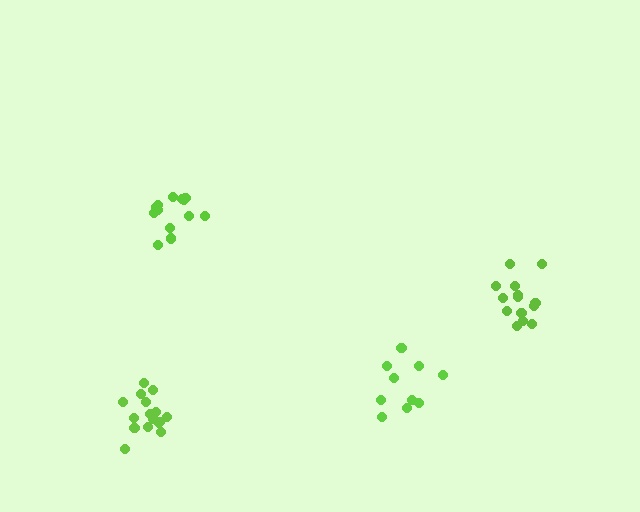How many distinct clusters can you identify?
There are 4 distinct clusters.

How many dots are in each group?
Group 1: 15 dots, Group 2: 13 dots, Group 3: 10 dots, Group 4: 16 dots (54 total).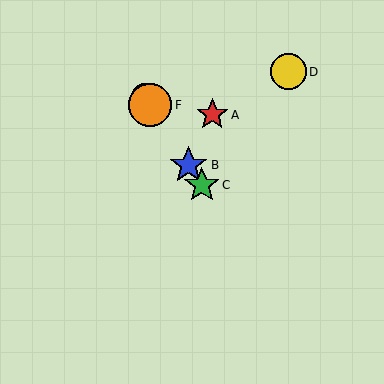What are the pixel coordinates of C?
Object C is at (202, 185).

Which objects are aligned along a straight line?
Objects B, C, E, F are aligned along a straight line.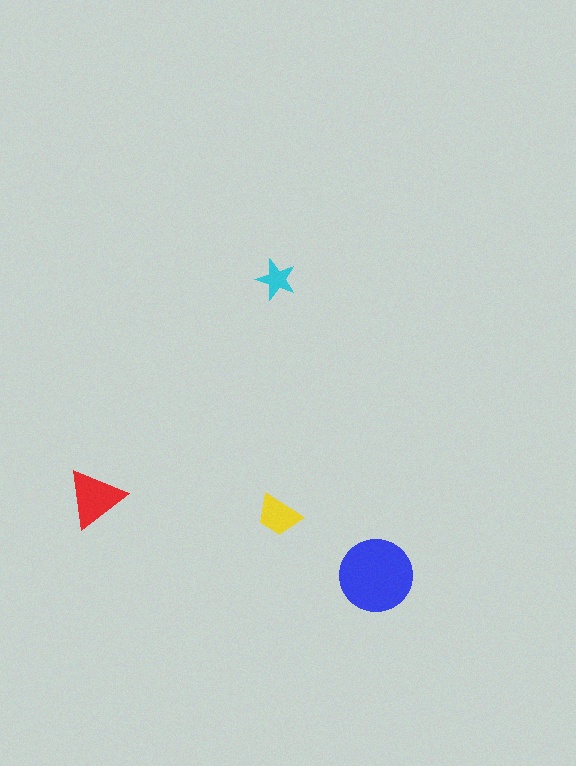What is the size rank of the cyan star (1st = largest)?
4th.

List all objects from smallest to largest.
The cyan star, the yellow trapezoid, the red triangle, the blue circle.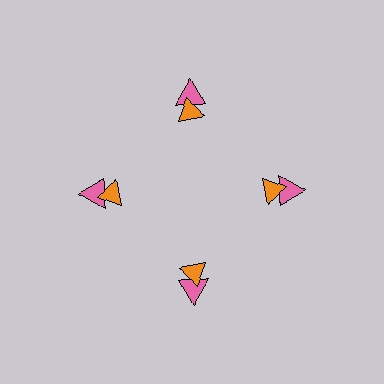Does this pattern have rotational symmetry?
Yes, this pattern has 4-fold rotational symmetry. It looks the same after rotating 90 degrees around the center.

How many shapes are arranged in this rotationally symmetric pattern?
There are 8 shapes, arranged in 4 groups of 2.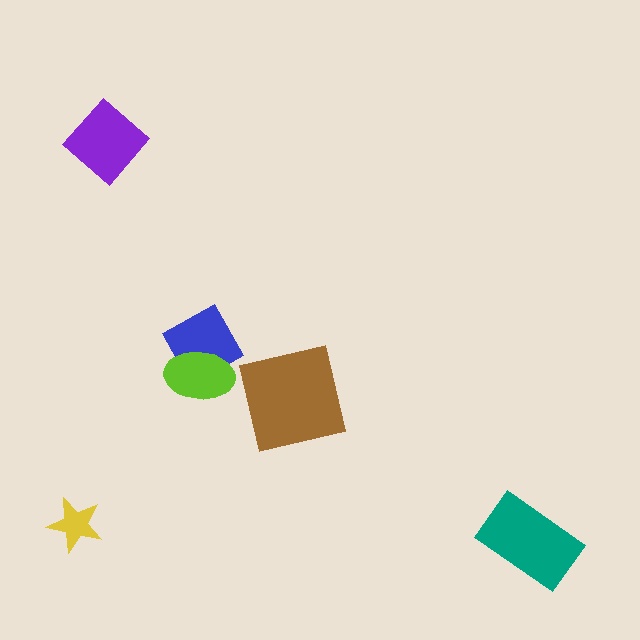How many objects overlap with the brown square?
0 objects overlap with the brown square.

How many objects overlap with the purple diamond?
0 objects overlap with the purple diamond.